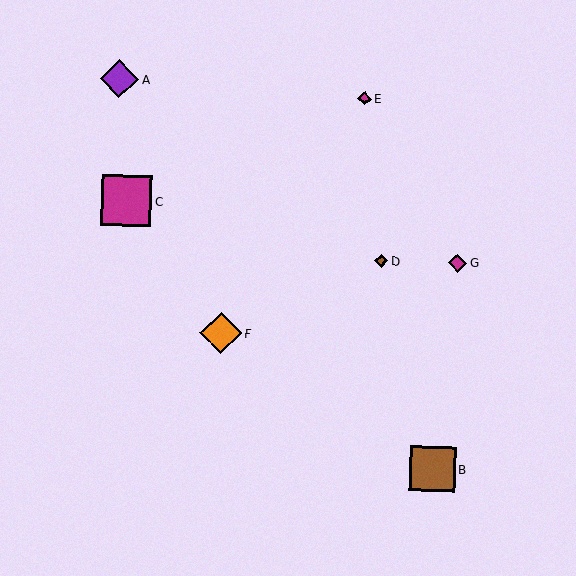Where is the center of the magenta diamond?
The center of the magenta diamond is at (458, 263).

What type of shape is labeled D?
Shape D is a brown diamond.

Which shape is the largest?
The magenta square (labeled C) is the largest.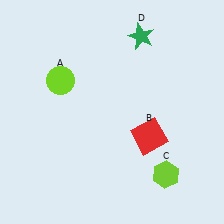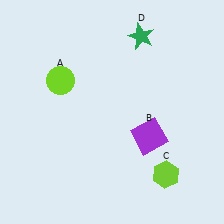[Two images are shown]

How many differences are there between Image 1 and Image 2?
There is 1 difference between the two images.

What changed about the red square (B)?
In Image 1, B is red. In Image 2, it changed to purple.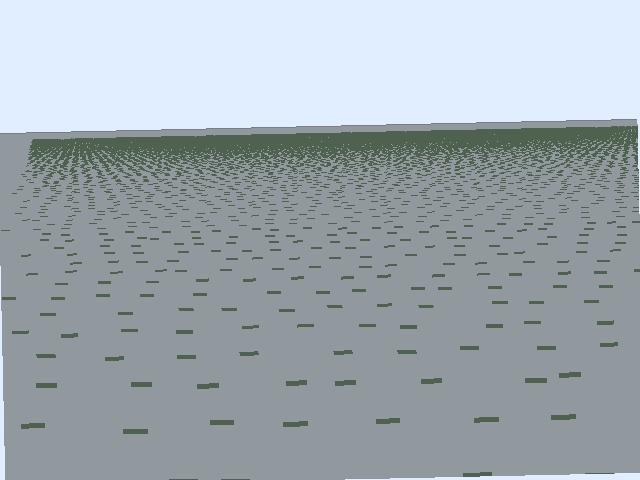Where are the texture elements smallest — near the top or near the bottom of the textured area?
Near the top.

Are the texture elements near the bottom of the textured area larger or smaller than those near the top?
Larger. Near the bottom, elements are closer to the viewer and appear at a bigger on-screen size.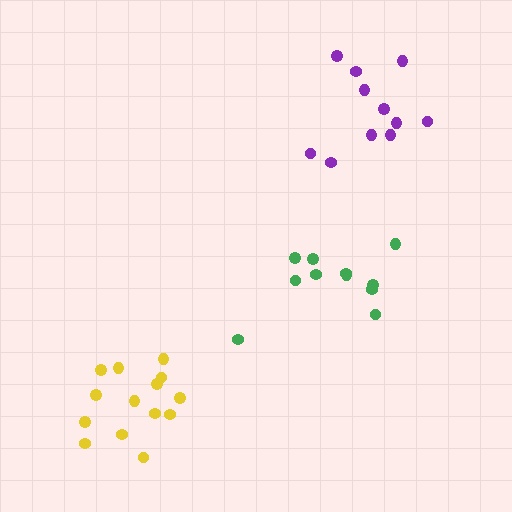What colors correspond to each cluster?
The clusters are colored: yellow, purple, green.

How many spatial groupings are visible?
There are 3 spatial groupings.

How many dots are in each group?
Group 1: 14 dots, Group 2: 11 dots, Group 3: 11 dots (36 total).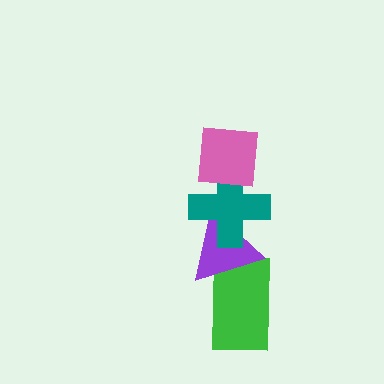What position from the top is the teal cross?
The teal cross is 2nd from the top.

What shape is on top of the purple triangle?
The teal cross is on top of the purple triangle.